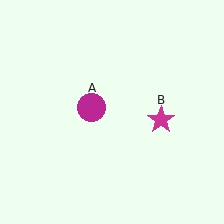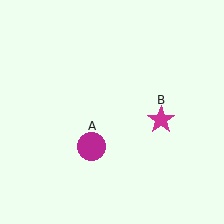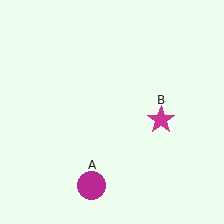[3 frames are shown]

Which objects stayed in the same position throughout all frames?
Magenta star (object B) remained stationary.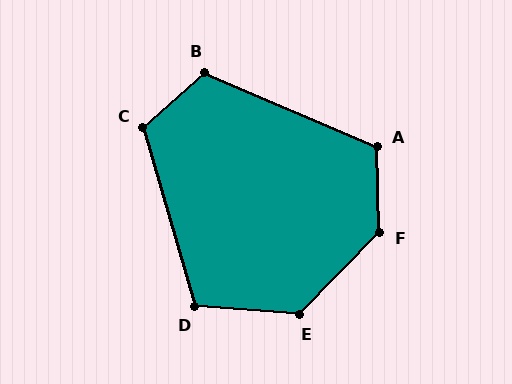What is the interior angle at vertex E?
Approximately 130 degrees (obtuse).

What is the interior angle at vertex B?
Approximately 115 degrees (obtuse).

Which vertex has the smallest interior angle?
D, at approximately 110 degrees.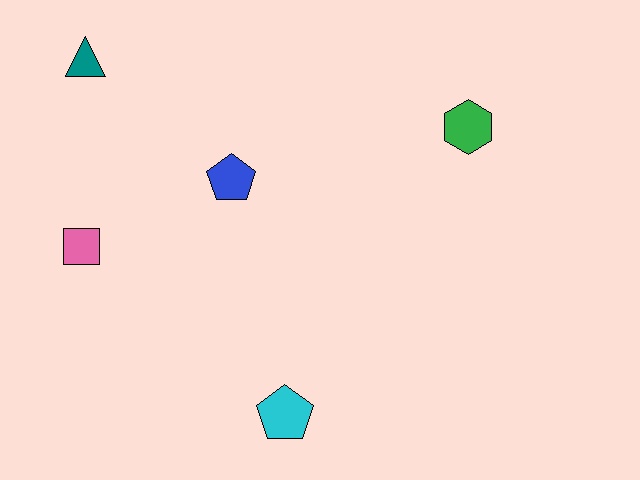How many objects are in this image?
There are 5 objects.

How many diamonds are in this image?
There are no diamonds.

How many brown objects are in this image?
There are no brown objects.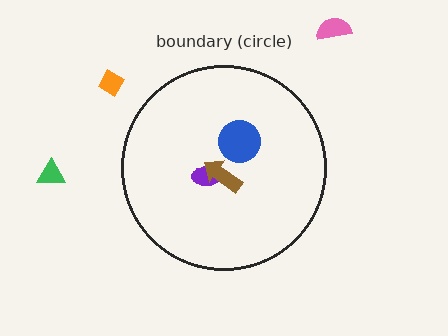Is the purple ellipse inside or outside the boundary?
Inside.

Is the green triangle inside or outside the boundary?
Outside.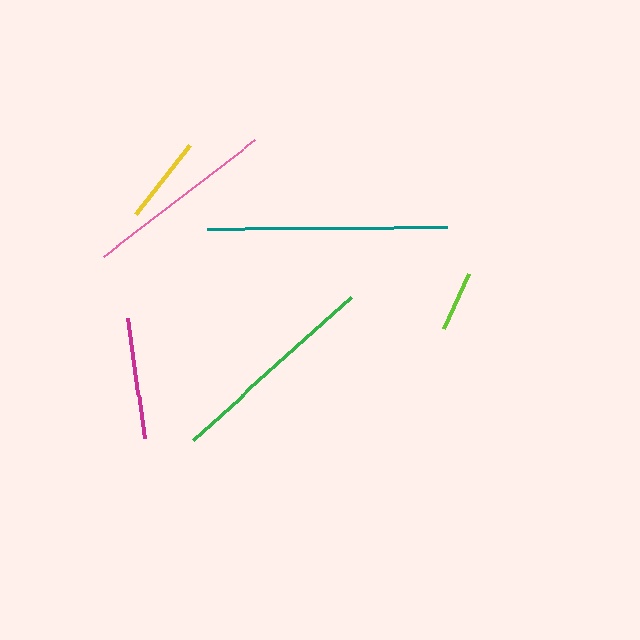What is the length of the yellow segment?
The yellow segment is approximately 87 pixels long.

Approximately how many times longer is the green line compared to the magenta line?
The green line is approximately 1.8 times the length of the magenta line.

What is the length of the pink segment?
The pink segment is approximately 191 pixels long.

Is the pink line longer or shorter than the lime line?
The pink line is longer than the lime line.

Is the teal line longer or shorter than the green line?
The teal line is longer than the green line.